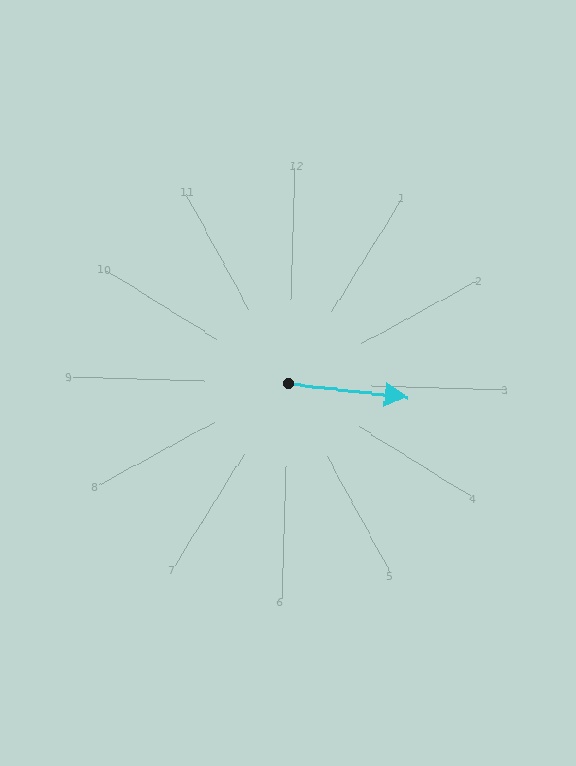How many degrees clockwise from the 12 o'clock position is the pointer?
Approximately 95 degrees.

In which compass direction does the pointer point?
East.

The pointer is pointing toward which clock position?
Roughly 3 o'clock.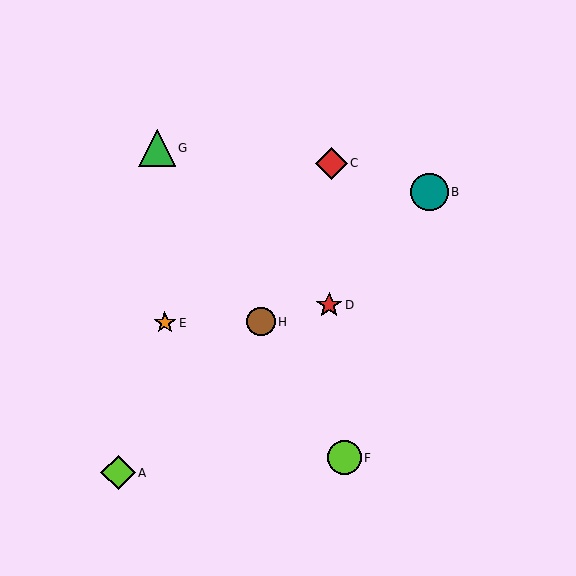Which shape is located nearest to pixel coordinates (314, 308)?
The red star (labeled D) at (329, 305) is nearest to that location.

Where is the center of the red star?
The center of the red star is at (329, 305).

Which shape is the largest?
The teal circle (labeled B) is the largest.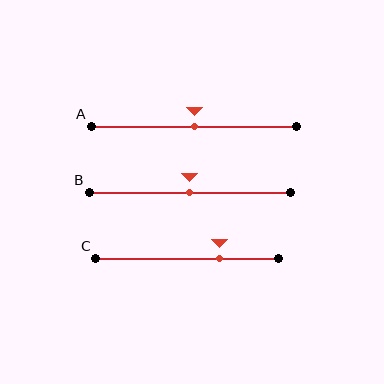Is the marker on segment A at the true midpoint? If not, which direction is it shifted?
Yes, the marker on segment A is at the true midpoint.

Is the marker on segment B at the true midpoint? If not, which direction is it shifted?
Yes, the marker on segment B is at the true midpoint.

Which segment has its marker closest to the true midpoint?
Segment A has its marker closest to the true midpoint.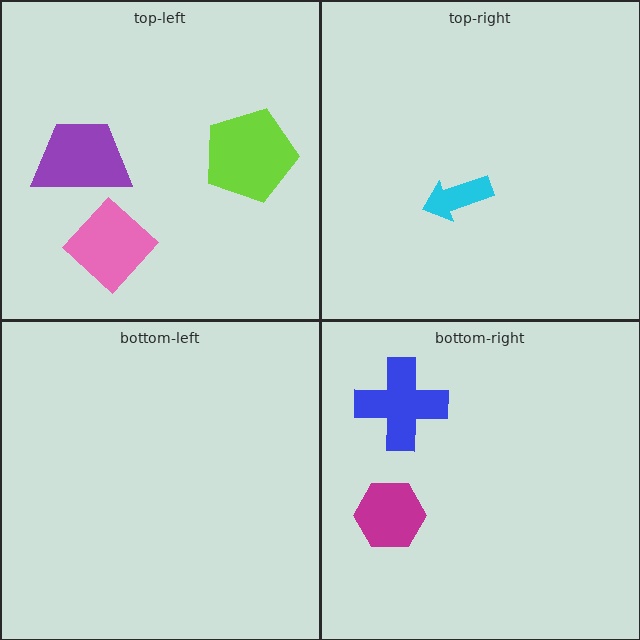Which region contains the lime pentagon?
The top-left region.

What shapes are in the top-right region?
The cyan arrow.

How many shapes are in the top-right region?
1.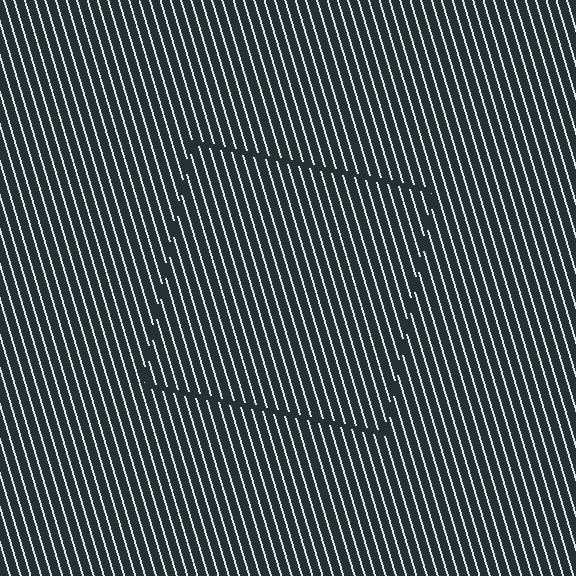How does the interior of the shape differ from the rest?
The interior of the shape contains the same grating, shifted by half a period — the contour is defined by the phase discontinuity where line-ends from the inner and outer gratings abut.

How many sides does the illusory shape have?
4 sides — the line-ends trace a square.